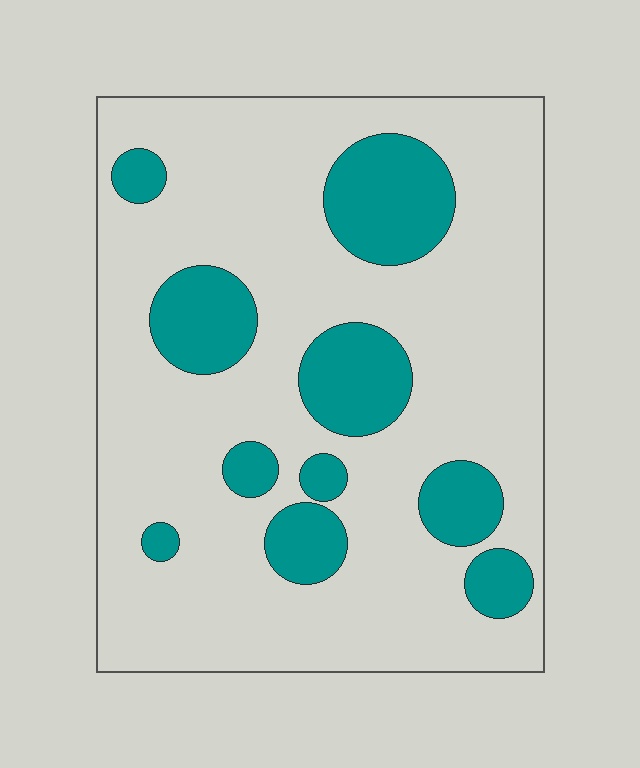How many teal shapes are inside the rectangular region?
10.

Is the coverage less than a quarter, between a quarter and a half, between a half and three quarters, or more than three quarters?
Less than a quarter.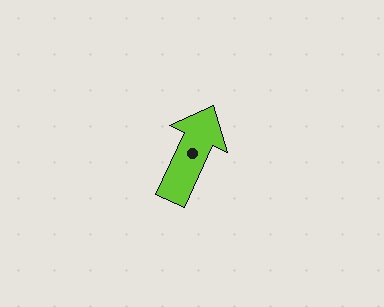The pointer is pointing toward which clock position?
Roughly 1 o'clock.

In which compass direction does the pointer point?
Northeast.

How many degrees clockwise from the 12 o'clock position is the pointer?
Approximately 25 degrees.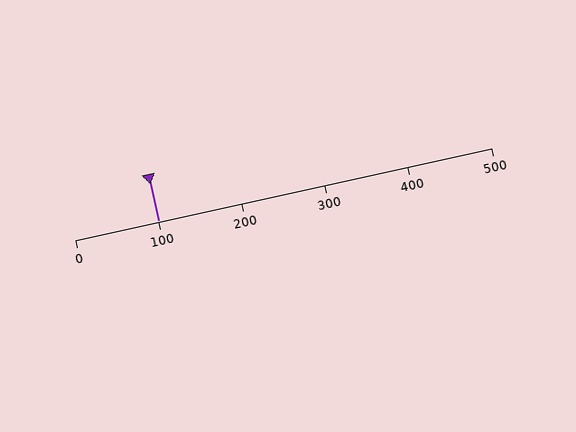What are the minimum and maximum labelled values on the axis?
The axis runs from 0 to 500.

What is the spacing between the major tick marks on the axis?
The major ticks are spaced 100 apart.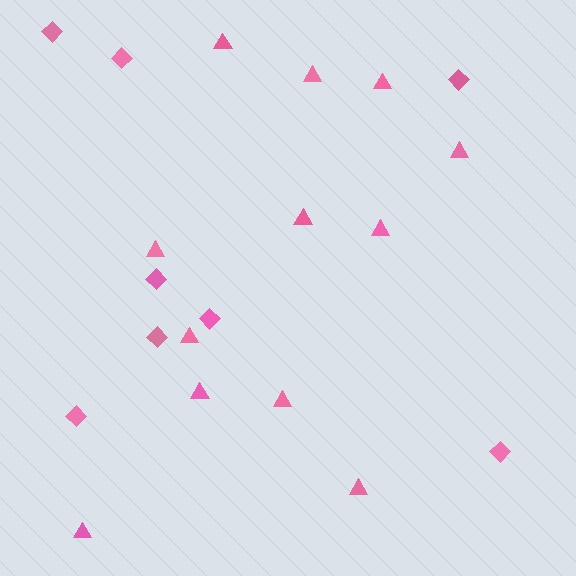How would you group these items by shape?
There are 2 groups: one group of diamonds (8) and one group of triangles (12).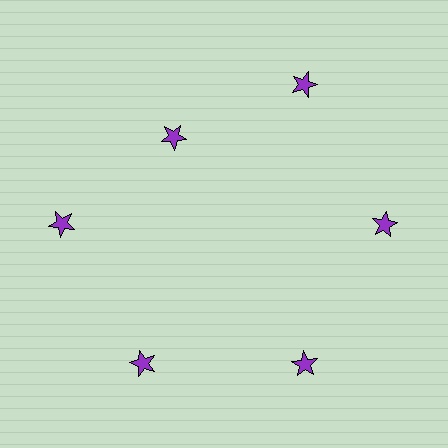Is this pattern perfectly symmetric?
No. The 6 purple stars are arranged in a ring, but one element near the 11 o'clock position is pulled inward toward the center, breaking the 6-fold rotational symmetry.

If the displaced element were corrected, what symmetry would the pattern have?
It would have 6-fold rotational symmetry — the pattern would map onto itself every 60 degrees.